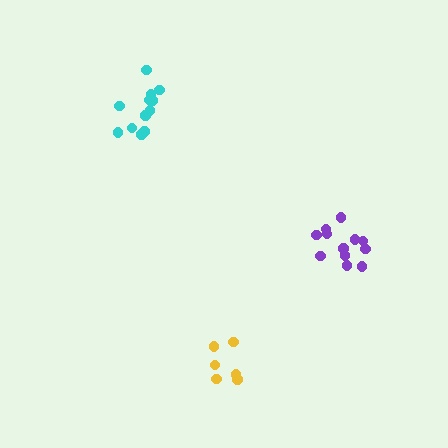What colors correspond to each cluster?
The clusters are colored: yellow, cyan, purple.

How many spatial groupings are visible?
There are 3 spatial groupings.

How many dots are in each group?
Group 1: 6 dots, Group 2: 12 dots, Group 3: 12 dots (30 total).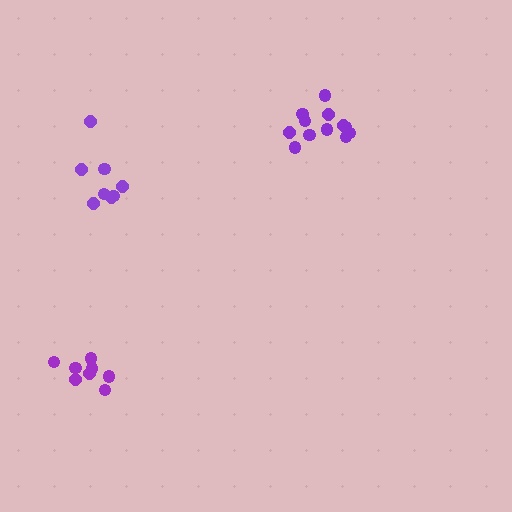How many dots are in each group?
Group 1: 8 dots, Group 2: 12 dots, Group 3: 8 dots (28 total).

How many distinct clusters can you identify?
There are 3 distinct clusters.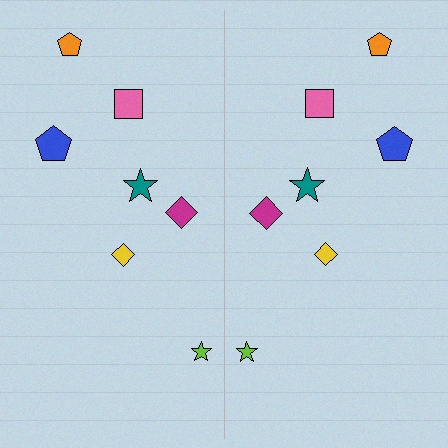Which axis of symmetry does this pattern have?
The pattern has a vertical axis of symmetry running through the center of the image.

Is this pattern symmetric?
Yes, this pattern has bilateral (reflection) symmetry.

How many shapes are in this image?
There are 14 shapes in this image.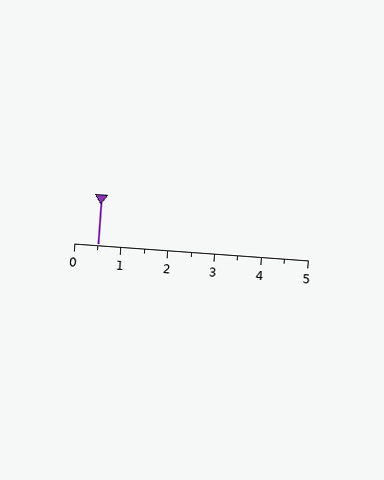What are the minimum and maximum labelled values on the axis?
The axis runs from 0 to 5.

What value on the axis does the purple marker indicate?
The marker indicates approximately 0.5.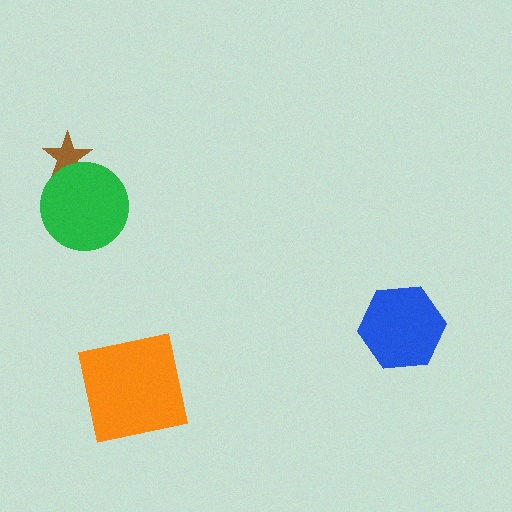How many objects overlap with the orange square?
0 objects overlap with the orange square.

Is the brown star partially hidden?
Yes, it is partially covered by another shape.